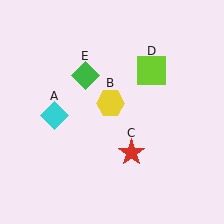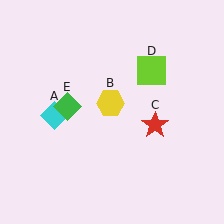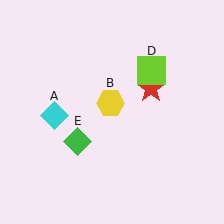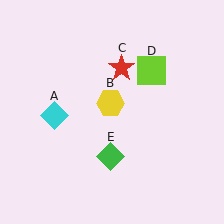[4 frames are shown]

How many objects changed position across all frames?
2 objects changed position: red star (object C), green diamond (object E).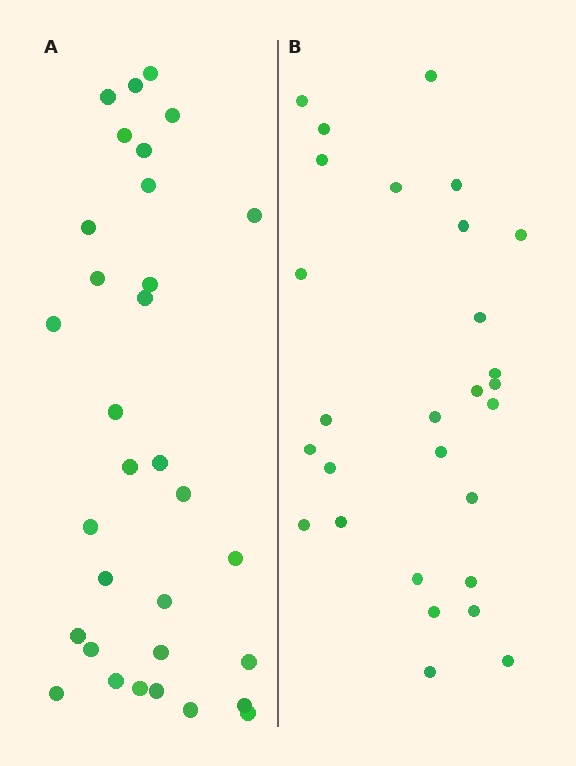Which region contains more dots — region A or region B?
Region A (the left region) has more dots.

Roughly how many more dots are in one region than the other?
Region A has about 4 more dots than region B.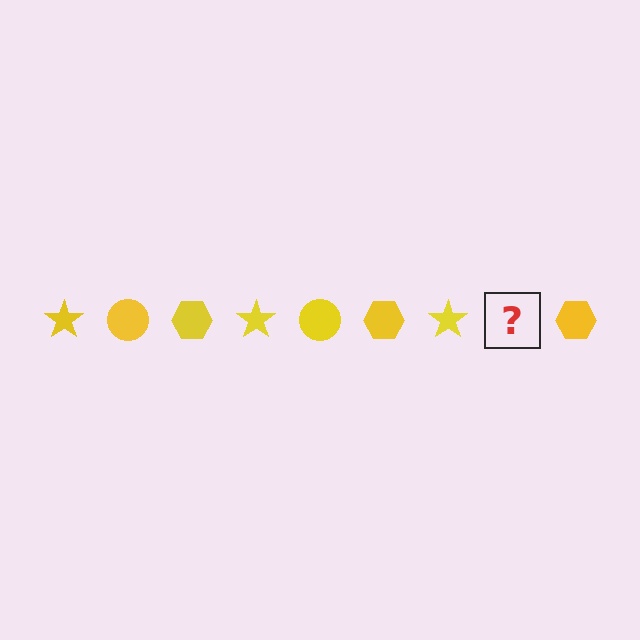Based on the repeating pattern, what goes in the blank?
The blank should be a yellow circle.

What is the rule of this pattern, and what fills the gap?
The rule is that the pattern cycles through star, circle, hexagon shapes in yellow. The gap should be filled with a yellow circle.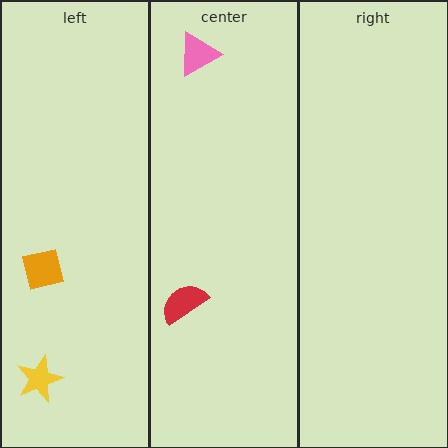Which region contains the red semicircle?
The center region.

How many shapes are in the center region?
2.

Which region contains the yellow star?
The left region.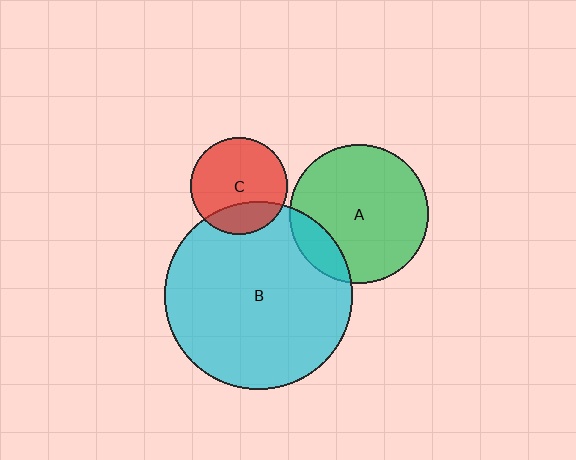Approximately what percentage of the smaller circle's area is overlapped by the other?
Approximately 25%.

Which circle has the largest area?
Circle B (cyan).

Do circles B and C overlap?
Yes.